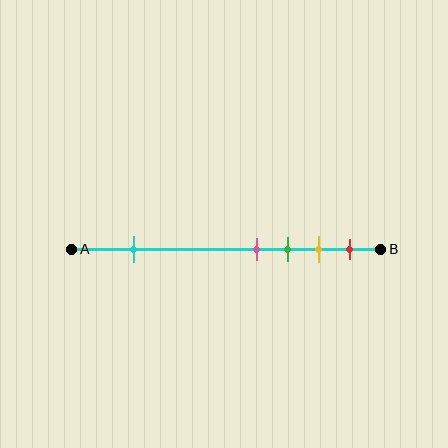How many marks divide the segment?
There are 5 marks dividing the segment.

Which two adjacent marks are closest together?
The pink and green marks are the closest adjacent pair.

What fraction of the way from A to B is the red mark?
The red mark is approximately 90% (0.9) of the way from A to B.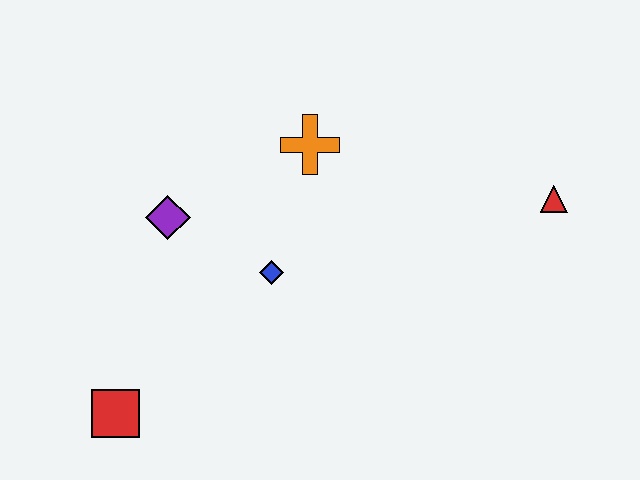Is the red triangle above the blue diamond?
Yes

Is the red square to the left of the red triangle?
Yes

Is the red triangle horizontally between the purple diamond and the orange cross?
No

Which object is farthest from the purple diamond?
The red triangle is farthest from the purple diamond.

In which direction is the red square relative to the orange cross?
The red square is below the orange cross.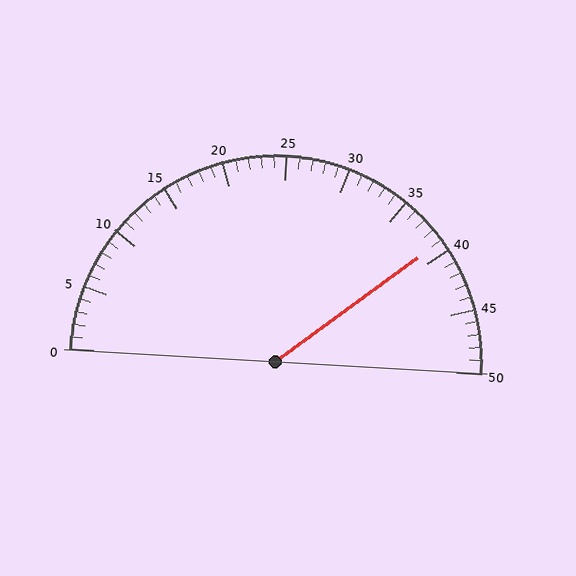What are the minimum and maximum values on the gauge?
The gauge ranges from 0 to 50.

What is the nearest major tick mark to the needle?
The nearest major tick mark is 40.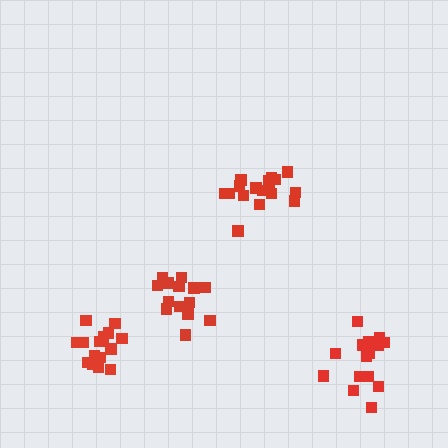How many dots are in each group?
Group 1: 16 dots, Group 2: 16 dots, Group 3: 17 dots, Group 4: 14 dots (63 total).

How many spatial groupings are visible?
There are 4 spatial groupings.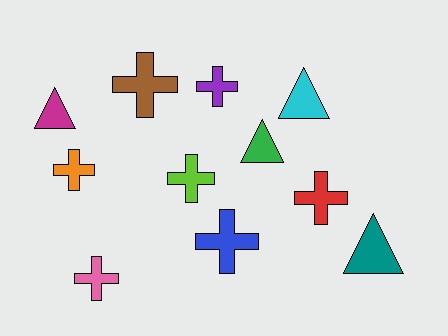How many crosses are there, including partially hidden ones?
There are 7 crosses.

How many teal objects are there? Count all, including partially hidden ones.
There is 1 teal object.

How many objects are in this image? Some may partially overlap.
There are 11 objects.